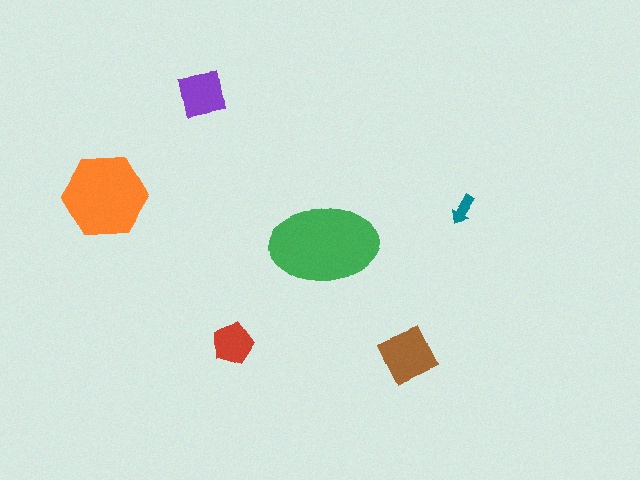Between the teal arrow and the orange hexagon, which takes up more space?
The orange hexagon.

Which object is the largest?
The green ellipse.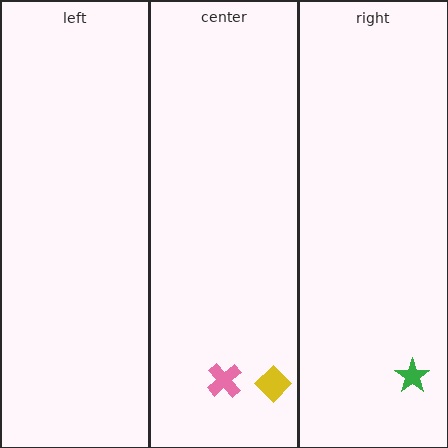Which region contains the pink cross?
The center region.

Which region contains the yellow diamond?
The center region.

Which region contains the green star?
The right region.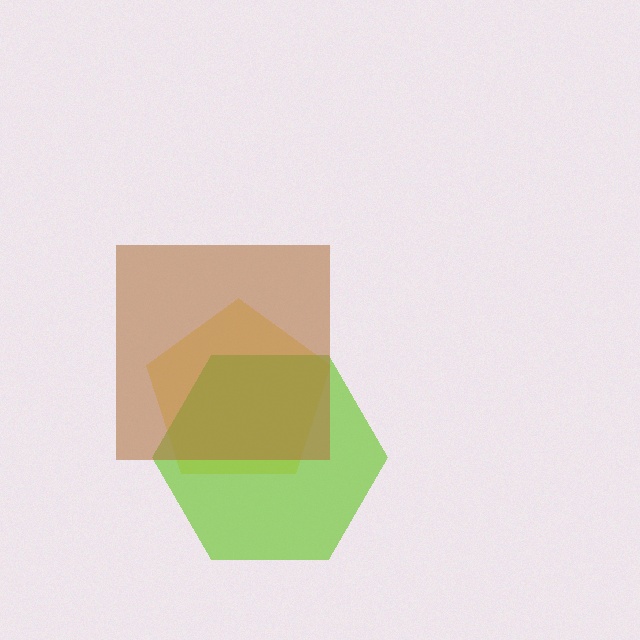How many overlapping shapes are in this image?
There are 3 overlapping shapes in the image.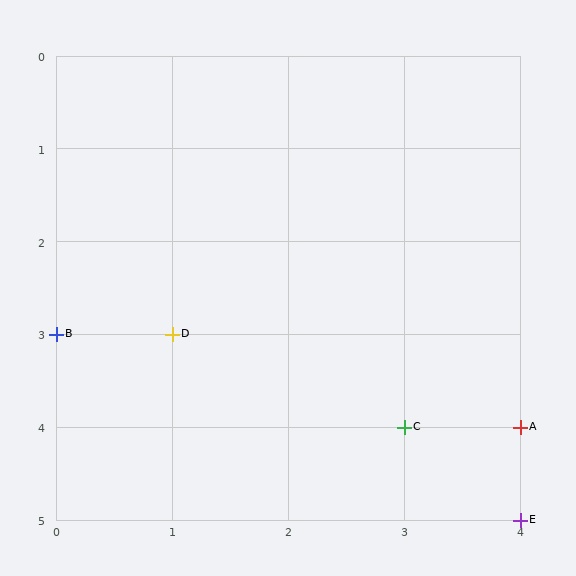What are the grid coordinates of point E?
Point E is at grid coordinates (4, 5).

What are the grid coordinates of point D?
Point D is at grid coordinates (1, 3).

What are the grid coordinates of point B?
Point B is at grid coordinates (0, 3).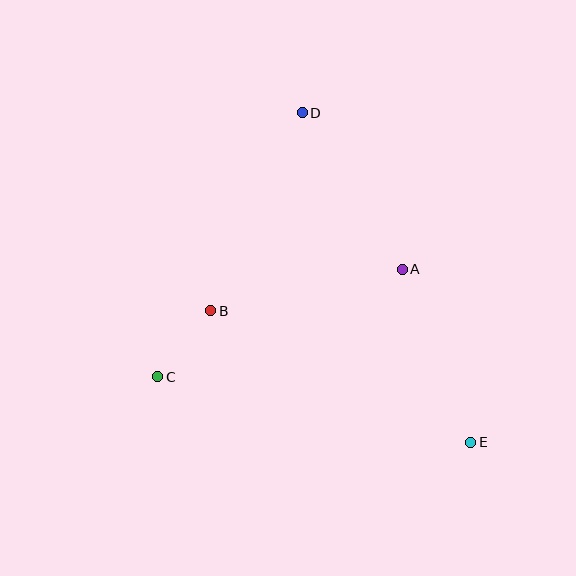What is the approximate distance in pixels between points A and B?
The distance between A and B is approximately 196 pixels.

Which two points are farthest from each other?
Points D and E are farthest from each other.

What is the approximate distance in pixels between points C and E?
The distance between C and E is approximately 320 pixels.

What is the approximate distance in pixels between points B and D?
The distance between B and D is approximately 218 pixels.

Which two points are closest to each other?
Points B and C are closest to each other.